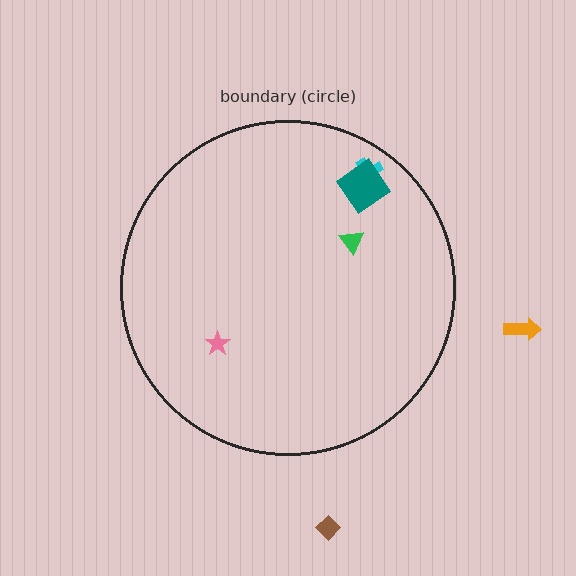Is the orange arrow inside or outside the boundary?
Outside.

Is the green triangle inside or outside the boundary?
Inside.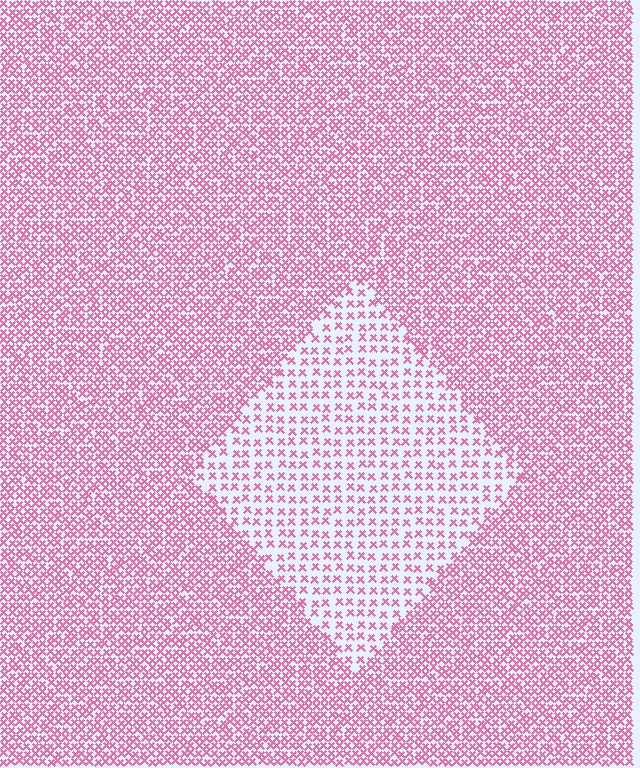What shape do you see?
I see a diamond.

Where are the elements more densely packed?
The elements are more densely packed outside the diamond boundary.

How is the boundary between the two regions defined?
The boundary is defined by a change in element density (approximately 2.2x ratio). All elements are the same color, size, and shape.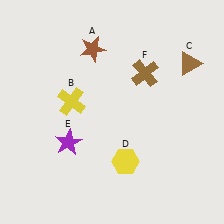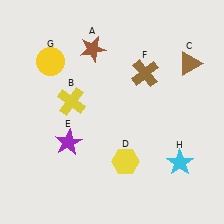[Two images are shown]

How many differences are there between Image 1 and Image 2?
There are 2 differences between the two images.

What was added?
A yellow circle (G), a cyan star (H) were added in Image 2.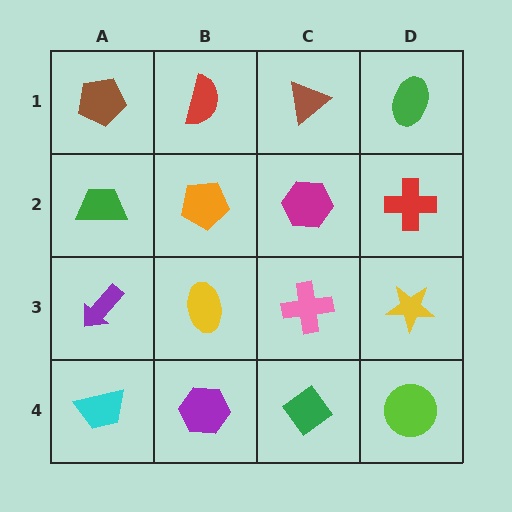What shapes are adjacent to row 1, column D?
A red cross (row 2, column D), a brown triangle (row 1, column C).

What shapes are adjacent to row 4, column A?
A purple arrow (row 3, column A), a purple hexagon (row 4, column B).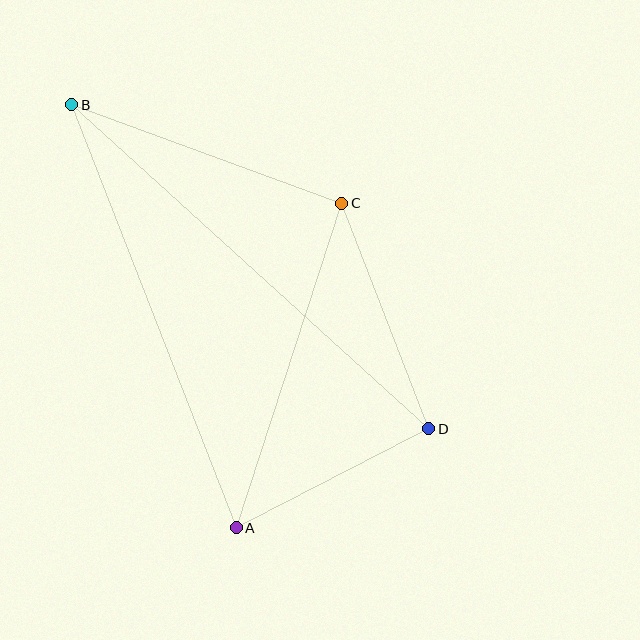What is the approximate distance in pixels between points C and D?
The distance between C and D is approximately 242 pixels.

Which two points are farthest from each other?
Points B and D are farthest from each other.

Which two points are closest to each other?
Points A and D are closest to each other.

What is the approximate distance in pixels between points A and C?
The distance between A and C is approximately 342 pixels.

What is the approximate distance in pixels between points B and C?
The distance between B and C is approximately 287 pixels.